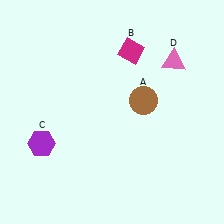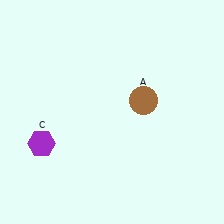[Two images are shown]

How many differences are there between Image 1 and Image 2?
There are 2 differences between the two images.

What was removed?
The pink triangle (D), the magenta diamond (B) were removed in Image 2.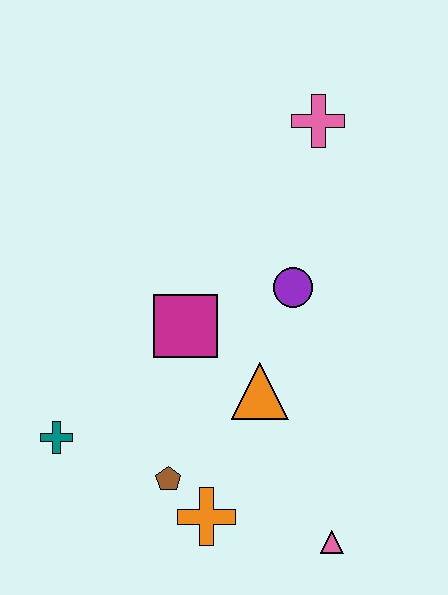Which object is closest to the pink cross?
The purple circle is closest to the pink cross.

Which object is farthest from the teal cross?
The pink cross is farthest from the teal cross.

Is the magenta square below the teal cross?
No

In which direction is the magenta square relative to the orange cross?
The magenta square is above the orange cross.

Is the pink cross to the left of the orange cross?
No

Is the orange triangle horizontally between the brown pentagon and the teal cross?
No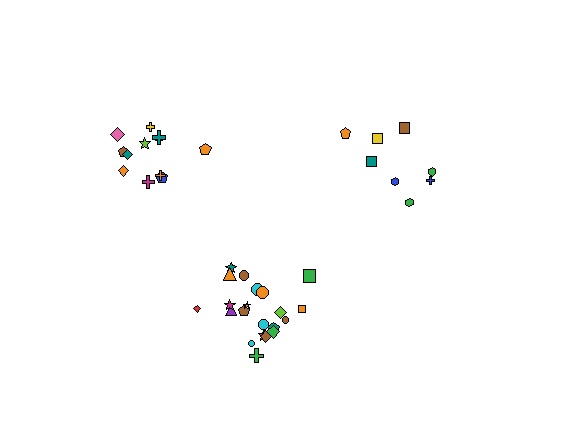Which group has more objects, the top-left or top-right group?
The top-left group.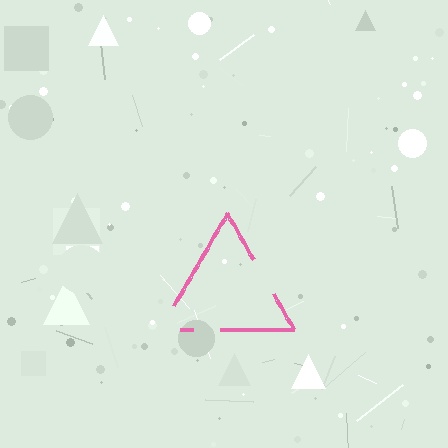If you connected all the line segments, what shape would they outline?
They would outline a triangle.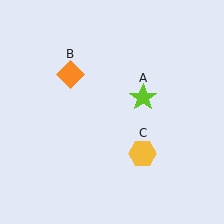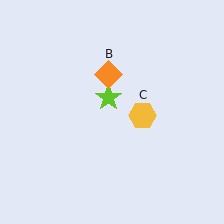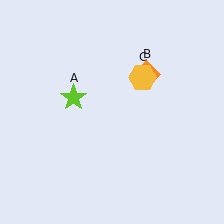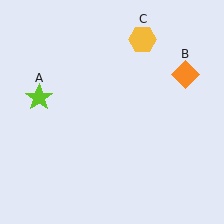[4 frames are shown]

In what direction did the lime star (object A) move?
The lime star (object A) moved left.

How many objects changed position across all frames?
3 objects changed position: lime star (object A), orange diamond (object B), yellow hexagon (object C).